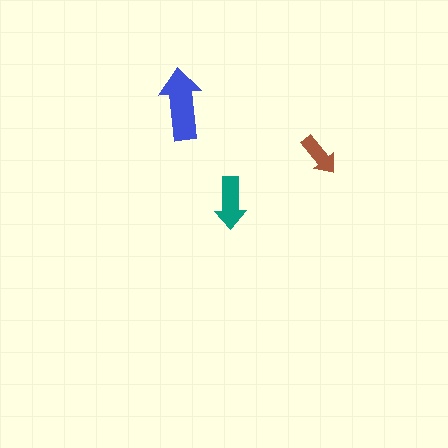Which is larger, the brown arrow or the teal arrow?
The teal one.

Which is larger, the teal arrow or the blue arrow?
The blue one.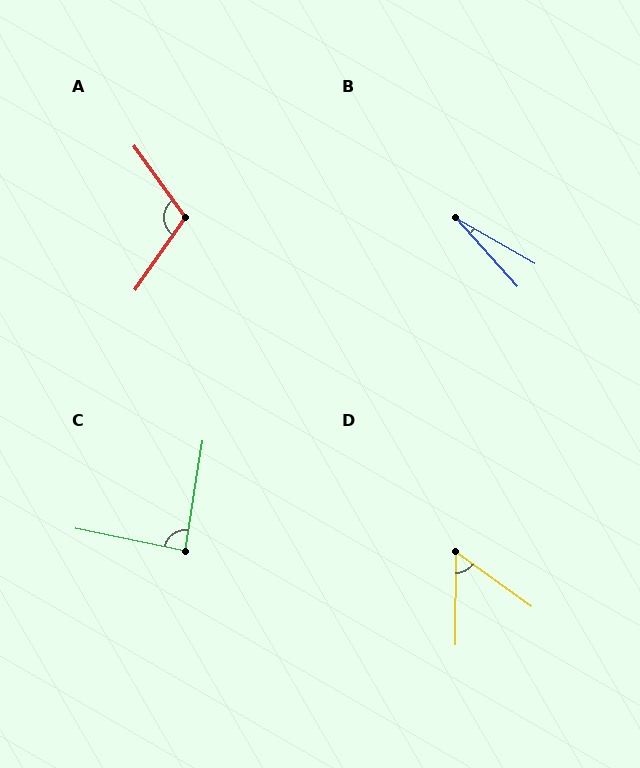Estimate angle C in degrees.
Approximately 87 degrees.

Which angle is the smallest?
B, at approximately 18 degrees.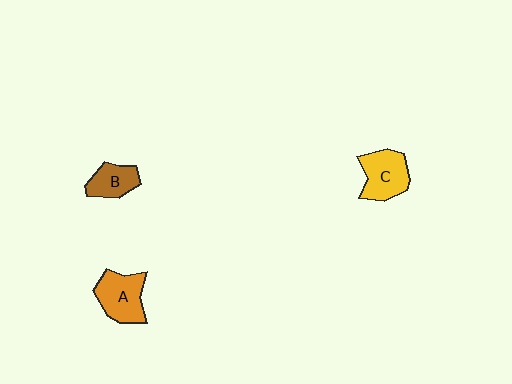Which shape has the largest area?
Shape A (orange).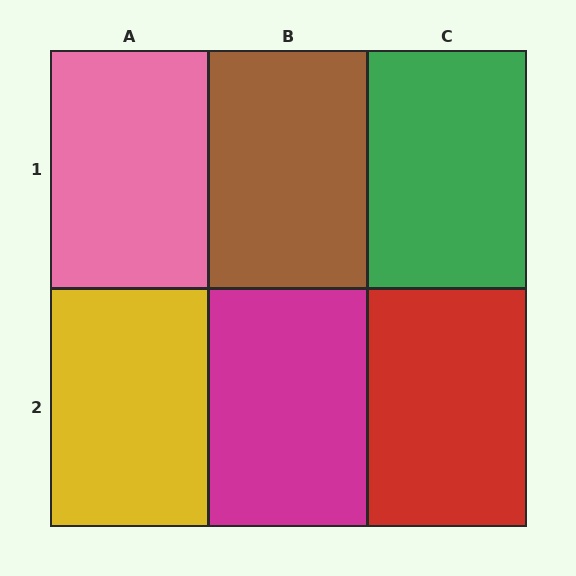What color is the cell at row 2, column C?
Red.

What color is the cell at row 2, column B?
Magenta.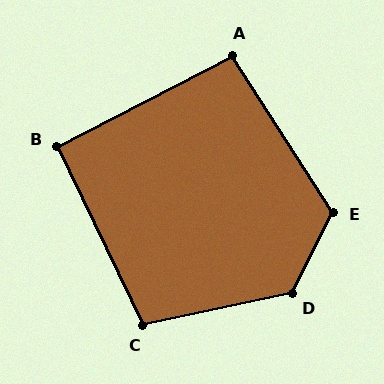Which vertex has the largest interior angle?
D, at approximately 129 degrees.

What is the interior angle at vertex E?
Approximately 121 degrees (obtuse).